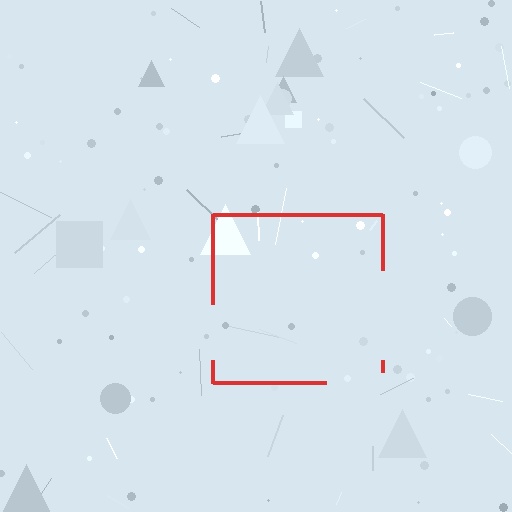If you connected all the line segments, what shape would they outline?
They would outline a square.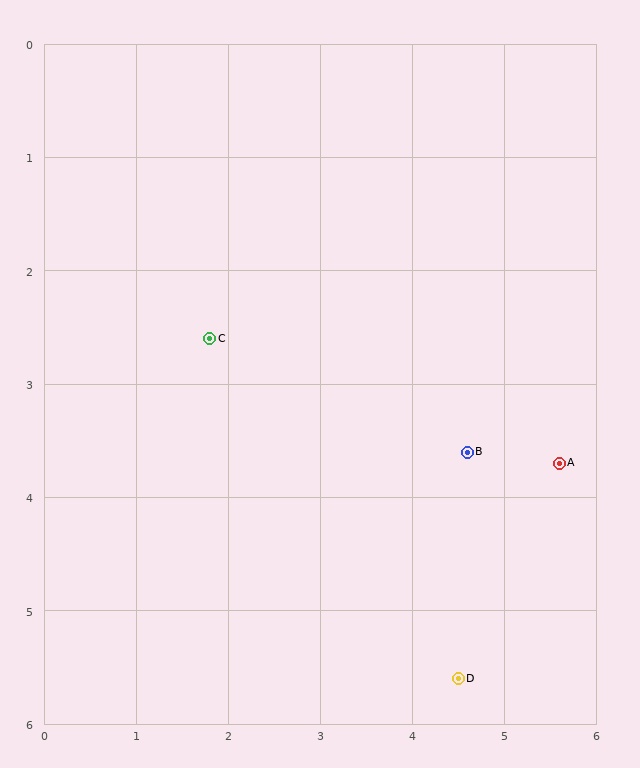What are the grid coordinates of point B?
Point B is at approximately (4.6, 3.6).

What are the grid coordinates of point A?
Point A is at approximately (5.6, 3.7).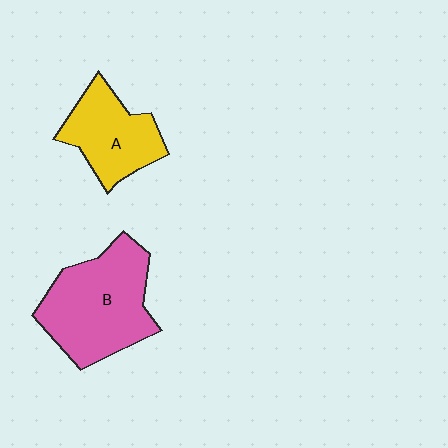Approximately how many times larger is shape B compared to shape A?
Approximately 1.5 times.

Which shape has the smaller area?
Shape A (yellow).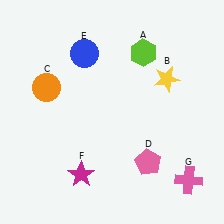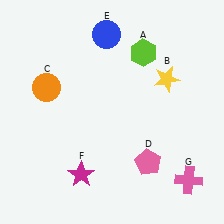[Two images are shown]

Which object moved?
The blue circle (E) moved right.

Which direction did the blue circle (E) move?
The blue circle (E) moved right.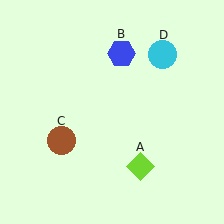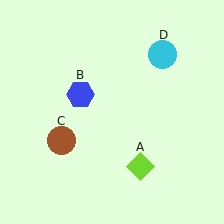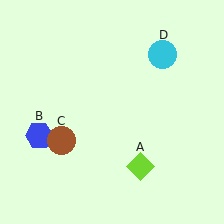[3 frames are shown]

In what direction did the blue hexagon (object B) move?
The blue hexagon (object B) moved down and to the left.